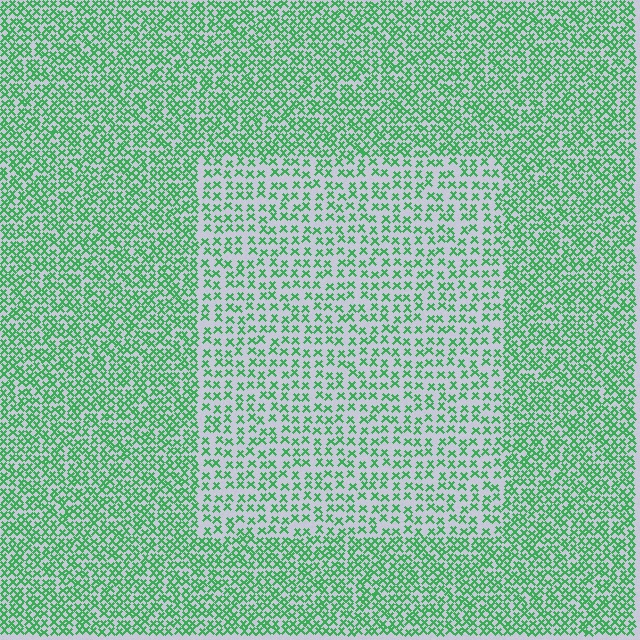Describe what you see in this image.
The image contains small green elements arranged at two different densities. A rectangle-shaped region is visible where the elements are less densely packed than the surrounding area.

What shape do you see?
I see a rectangle.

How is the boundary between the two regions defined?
The boundary is defined by a change in element density (approximately 1.8x ratio). All elements are the same color, size, and shape.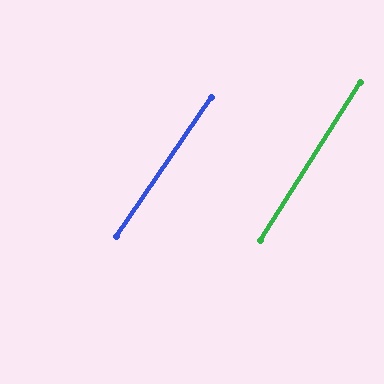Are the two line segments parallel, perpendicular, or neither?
Parallel — their directions differ by only 1.9°.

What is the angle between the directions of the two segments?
Approximately 2 degrees.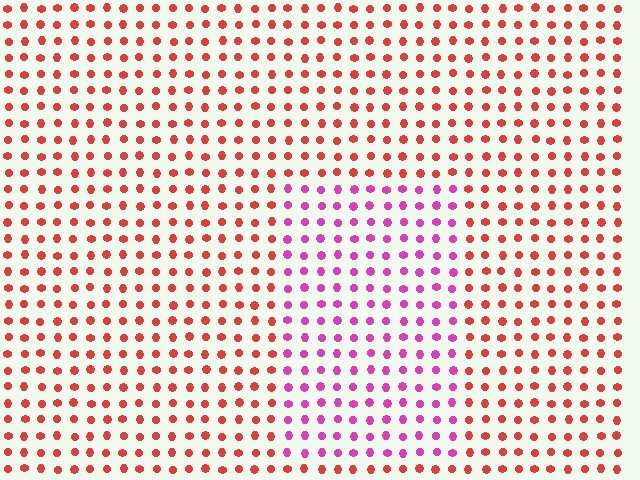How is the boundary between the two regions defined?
The boundary is defined purely by a slight shift in hue (about 48 degrees). Spacing, size, and orientation are identical on both sides.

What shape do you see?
I see a rectangle.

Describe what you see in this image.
The image is filled with small red elements in a uniform arrangement. A rectangle-shaped region is visible where the elements are tinted to a slightly different hue, forming a subtle color boundary.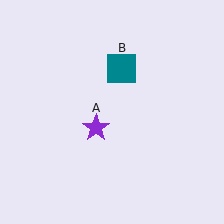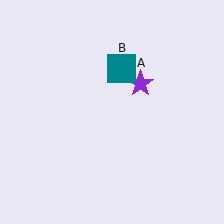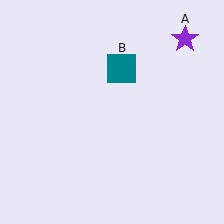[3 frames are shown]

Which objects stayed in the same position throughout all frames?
Teal square (object B) remained stationary.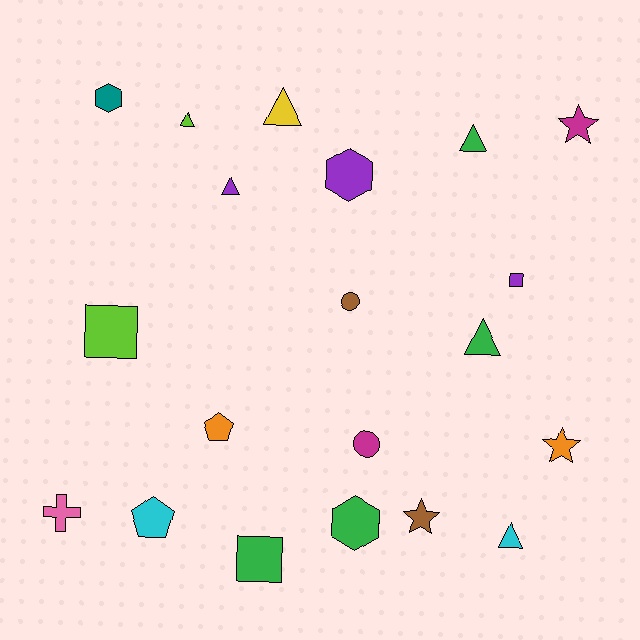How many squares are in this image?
There are 3 squares.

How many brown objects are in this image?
There are 2 brown objects.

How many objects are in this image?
There are 20 objects.